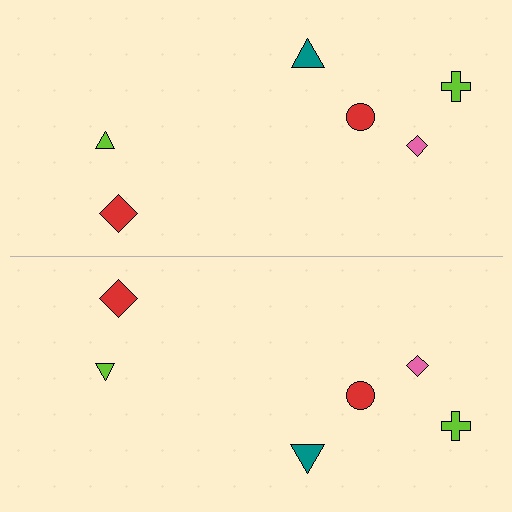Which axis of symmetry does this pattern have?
The pattern has a horizontal axis of symmetry running through the center of the image.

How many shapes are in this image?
There are 12 shapes in this image.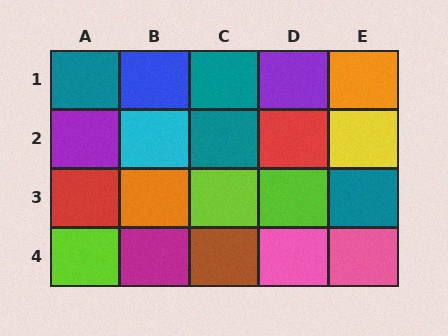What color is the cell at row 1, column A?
Teal.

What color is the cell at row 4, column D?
Pink.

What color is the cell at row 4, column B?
Magenta.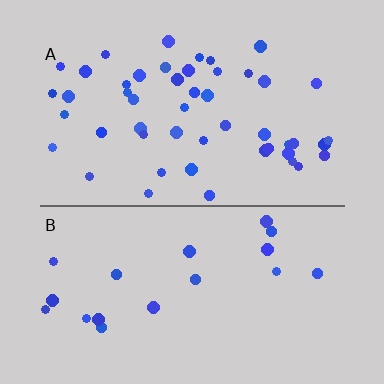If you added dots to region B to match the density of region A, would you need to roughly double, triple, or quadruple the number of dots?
Approximately triple.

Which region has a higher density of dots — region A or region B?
A (the top).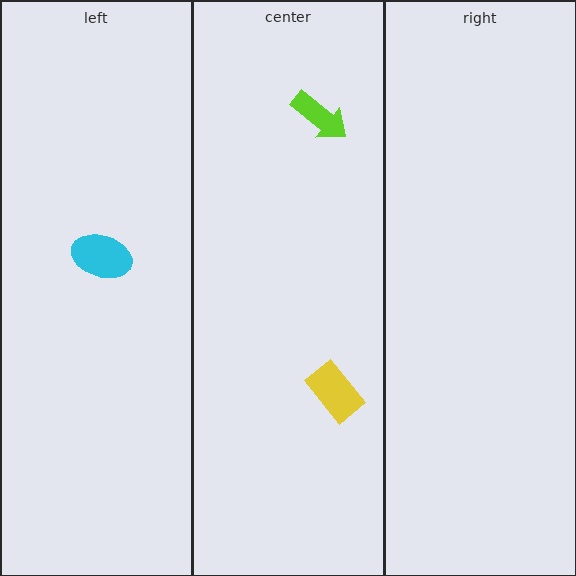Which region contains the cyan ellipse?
The left region.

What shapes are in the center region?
The lime arrow, the yellow rectangle.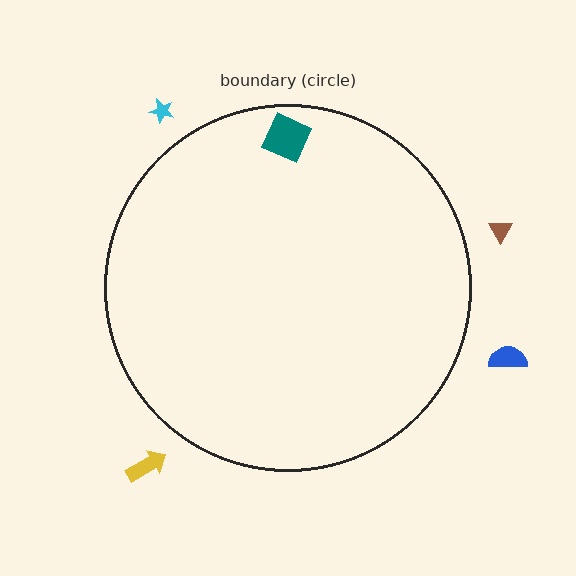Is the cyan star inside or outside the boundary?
Outside.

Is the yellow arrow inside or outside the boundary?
Outside.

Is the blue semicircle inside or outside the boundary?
Outside.